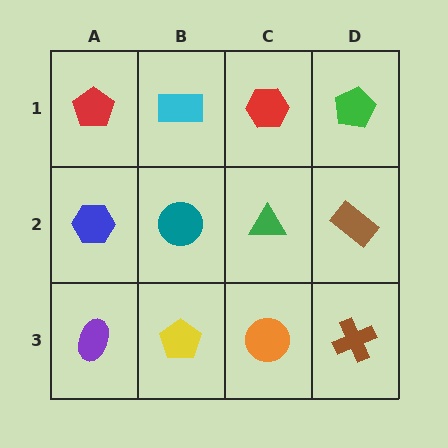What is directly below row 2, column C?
An orange circle.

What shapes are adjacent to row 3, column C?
A green triangle (row 2, column C), a yellow pentagon (row 3, column B), a brown cross (row 3, column D).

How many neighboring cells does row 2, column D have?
3.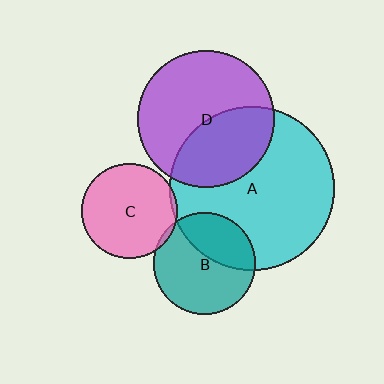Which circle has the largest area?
Circle A (cyan).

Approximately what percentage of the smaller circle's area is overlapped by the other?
Approximately 5%.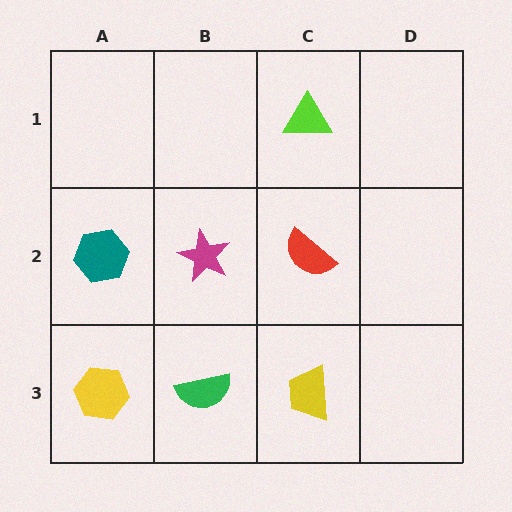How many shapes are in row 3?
3 shapes.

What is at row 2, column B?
A magenta star.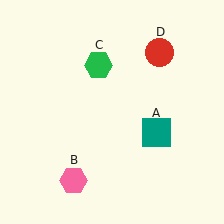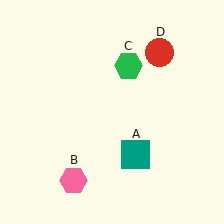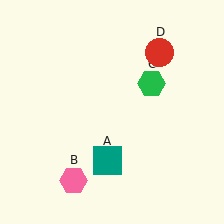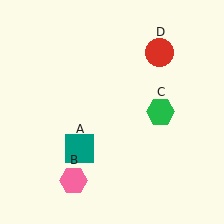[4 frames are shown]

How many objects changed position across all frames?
2 objects changed position: teal square (object A), green hexagon (object C).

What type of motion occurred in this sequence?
The teal square (object A), green hexagon (object C) rotated clockwise around the center of the scene.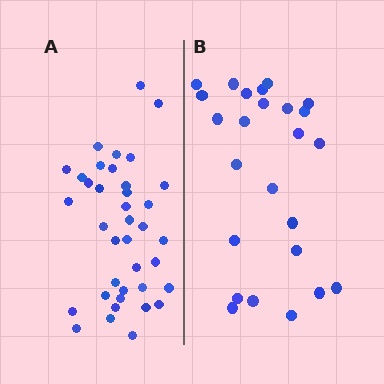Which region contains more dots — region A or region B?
Region A (the left region) has more dots.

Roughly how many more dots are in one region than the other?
Region A has approximately 15 more dots than region B.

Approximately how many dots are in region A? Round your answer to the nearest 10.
About 40 dots. (The exact count is 38, which rounds to 40.)